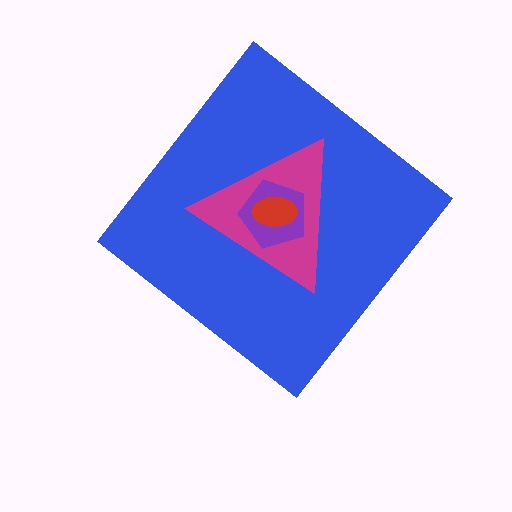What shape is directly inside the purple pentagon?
The red ellipse.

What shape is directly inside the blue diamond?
The magenta triangle.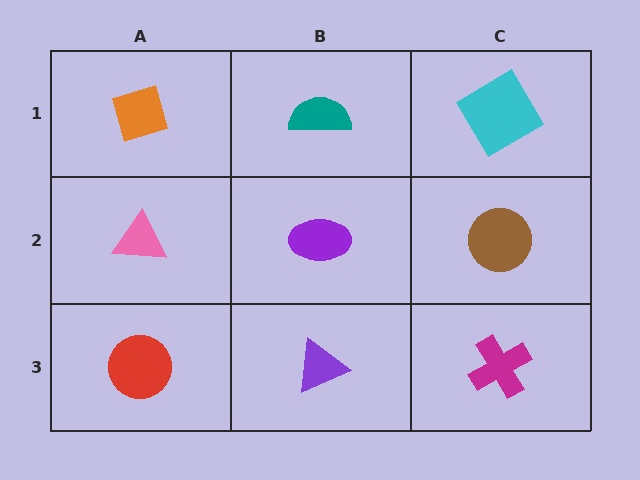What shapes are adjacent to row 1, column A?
A pink triangle (row 2, column A), a teal semicircle (row 1, column B).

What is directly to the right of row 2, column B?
A brown circle.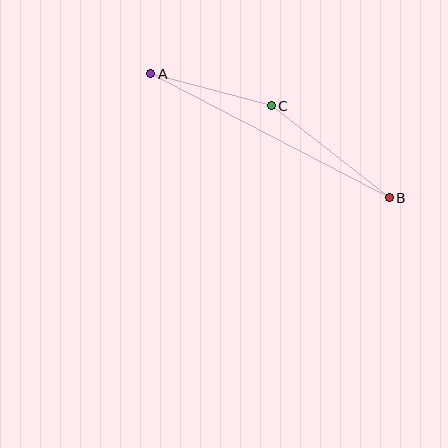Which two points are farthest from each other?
Points A and B are farthest from each other.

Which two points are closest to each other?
Points A and C are closest to each other.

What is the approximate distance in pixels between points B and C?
The distance between B and C is approximately 149 pixels.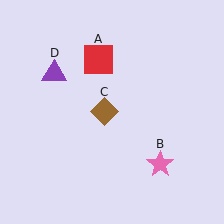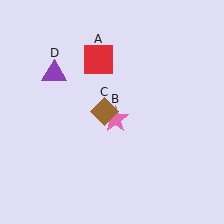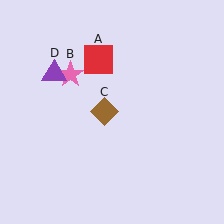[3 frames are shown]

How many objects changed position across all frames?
1 object changed position: pink star (object B).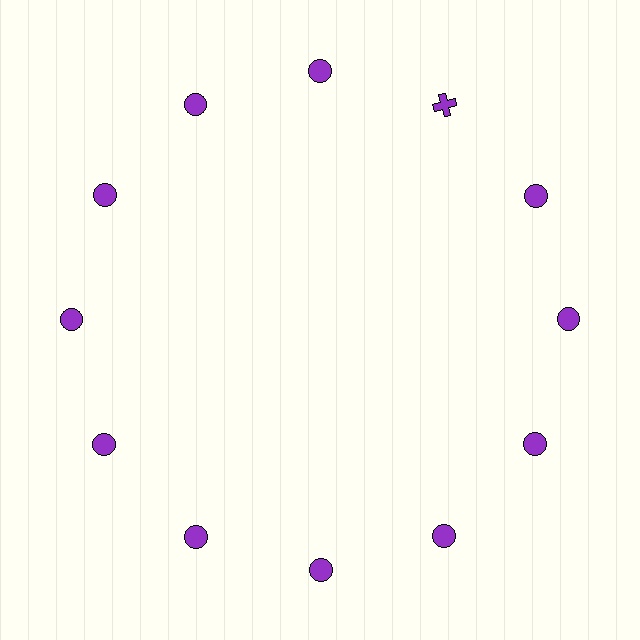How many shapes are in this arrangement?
There are 12 shapes arranged in a ring pattern.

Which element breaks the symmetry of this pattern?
The purple cross at roughly the 1 o'clock position breaks the symmetry. All other shapes are purple circles.